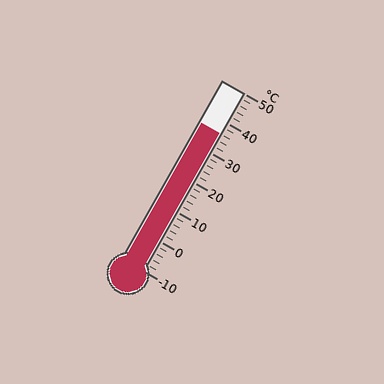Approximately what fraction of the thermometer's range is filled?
The thermometer is filled to approximately 75% of its range.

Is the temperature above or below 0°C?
The temperature is above 0°C.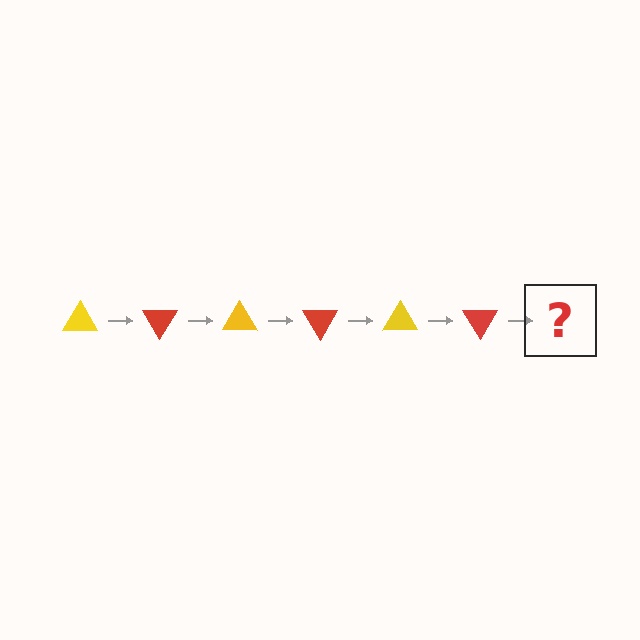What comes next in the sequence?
The next element should be a yellow triangle, rotated 360 degrees from the start.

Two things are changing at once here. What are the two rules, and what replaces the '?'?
The two rules are that it rotates 60 degrees each step and the color cycles through yellow and red. The '?' should be a yellow triangle, rotated 360 degrees from the start.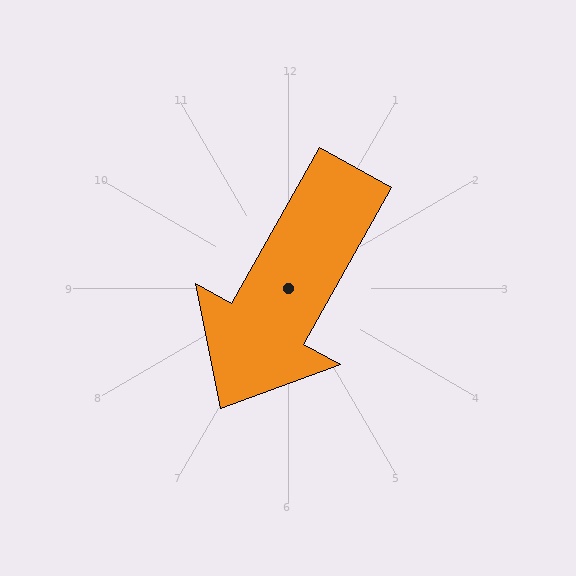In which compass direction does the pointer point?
Southwest.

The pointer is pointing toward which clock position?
Roughly 7 o'clock.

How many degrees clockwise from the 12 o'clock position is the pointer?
Approximately 209 degrees.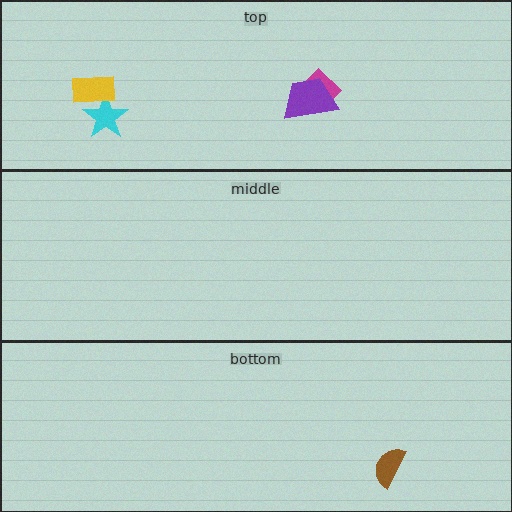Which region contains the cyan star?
The top region.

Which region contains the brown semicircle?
The bottom region.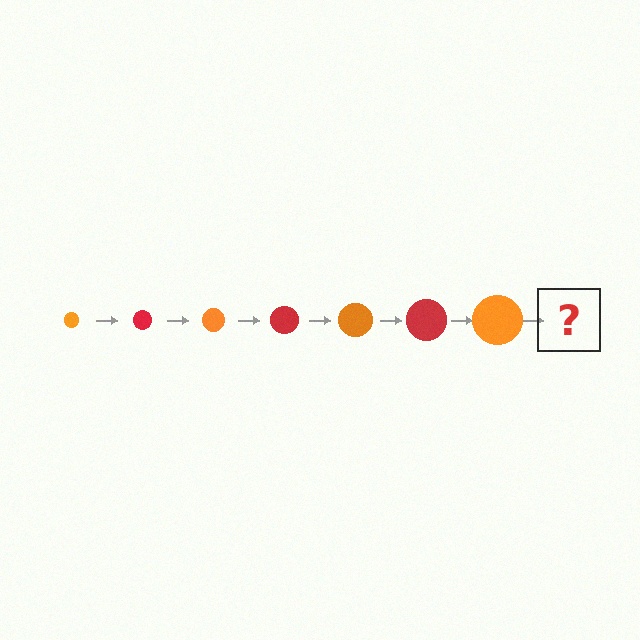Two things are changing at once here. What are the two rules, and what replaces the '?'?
The two rules are that the circle grows larger each step and the color cycles through orange and red. The '?' should be a red circle, larger than the previous one.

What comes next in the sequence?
The next element should be a red circle, larger than the previous one.